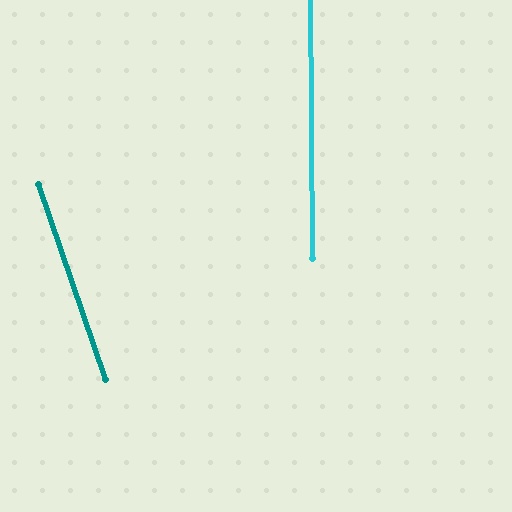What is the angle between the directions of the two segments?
Approximately 18 degrees.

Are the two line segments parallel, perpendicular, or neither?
Neither parallel nor perpendicular — they differ by about 18°.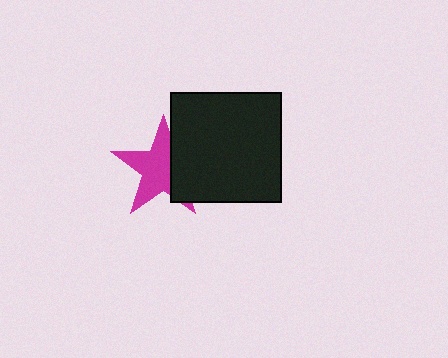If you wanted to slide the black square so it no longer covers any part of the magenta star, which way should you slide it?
Slide it right — that is the most direct way to separate the two shapes.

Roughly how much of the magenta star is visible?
About half of it is visible (roughly 64%).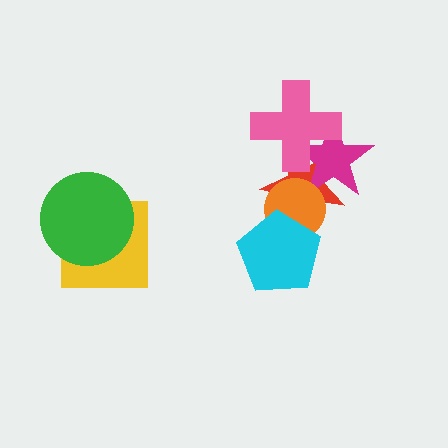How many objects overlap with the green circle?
1 object overlaps with the green circle.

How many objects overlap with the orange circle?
3 objects overlap with the orange circle.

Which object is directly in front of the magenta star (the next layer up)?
The orange circle is directly in front of the magenta star.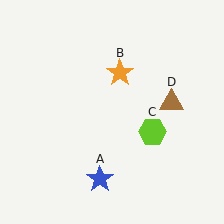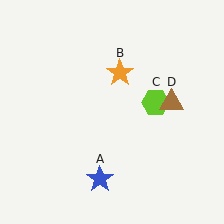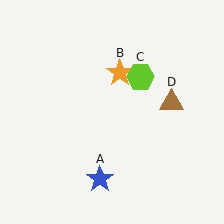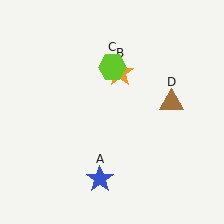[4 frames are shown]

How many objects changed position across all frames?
1 object changed position: lime hexagon (object C).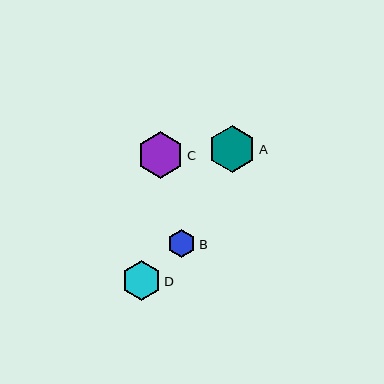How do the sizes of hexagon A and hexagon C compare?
Hexagon A and hexagon C are approximately the same size.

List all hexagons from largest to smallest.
From largest to smallest: A, C, D, B.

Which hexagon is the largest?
Hexagon A is the largest with a size of approximately 47 pixels.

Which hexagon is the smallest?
Hexagon B is the smallest with a size of approximately 28 pixels.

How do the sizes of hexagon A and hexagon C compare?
Hexagon A and hexagon C are approximately the same size.